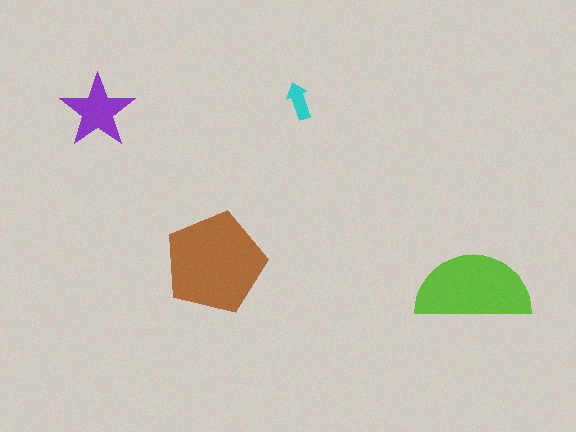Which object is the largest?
The brown pentagon.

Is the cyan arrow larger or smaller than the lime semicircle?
Smaller.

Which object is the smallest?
The cyan arrow.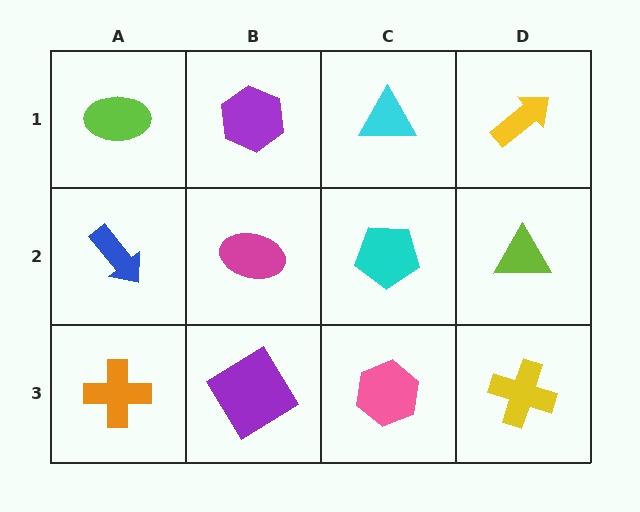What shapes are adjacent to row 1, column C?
A cyan pentagon (row 2, column C), a purple hexagon (row 1, column B), a yellow arrow (row 1, column D).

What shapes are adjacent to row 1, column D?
A lime triangle (row 2, column D), a cyan triangle (row 1, column C).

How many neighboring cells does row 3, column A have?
2.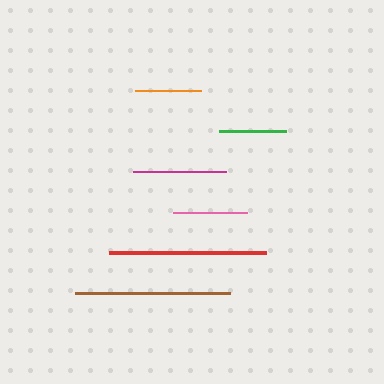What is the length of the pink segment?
The pink segment is approximately 73 pixels long.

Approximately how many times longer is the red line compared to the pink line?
The red line is approximately 2.1 times the length of the pink line.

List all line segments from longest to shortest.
From longest to shortest: red, brown, magenta, pink, green, orange.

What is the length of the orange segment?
The orange segment is approximately 65 pixels long.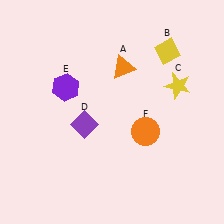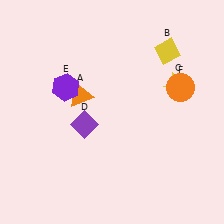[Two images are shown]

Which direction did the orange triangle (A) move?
The orange triangle (A) moved left.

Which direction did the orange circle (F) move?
The orange circle (F) moved up.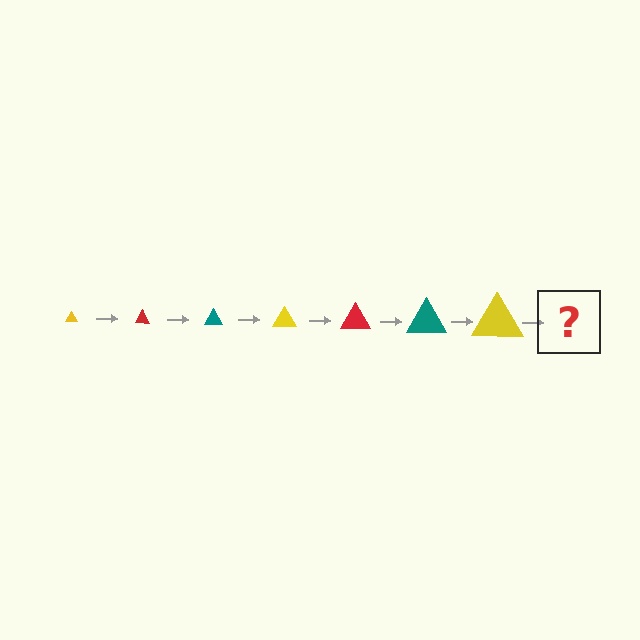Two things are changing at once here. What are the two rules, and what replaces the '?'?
The two rules are that the triangle grows larger each step and the color cycles through yellow, red, and teal. The '?' should be a red triangle, larger than the previous one.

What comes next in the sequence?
The next element should be a red triangle, larger than the previous one.